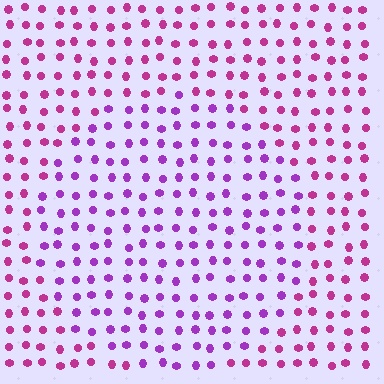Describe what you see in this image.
The image is filled with small magenta elements in a uniform arrangement. A circle-shaped region is visible where the elements are tinted to a slightly different hue, forming a subtle color boundary.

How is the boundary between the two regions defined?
The boundary is defined purely by a slight shift in hue (about 32 degrees). Spacing, size, and orientation are identical on both sides.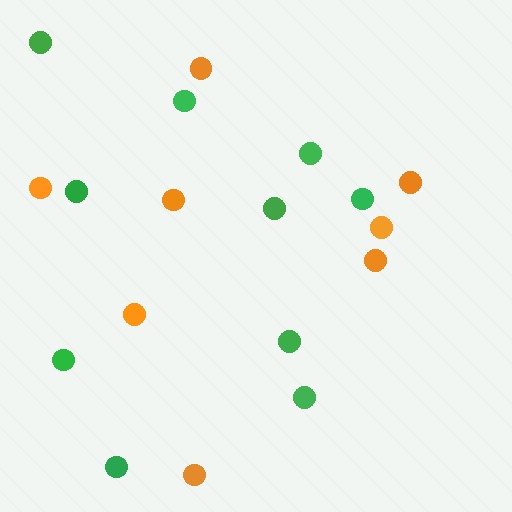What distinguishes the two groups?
There are 2 groups: one group of green circles (10) and one group of orange circles (8).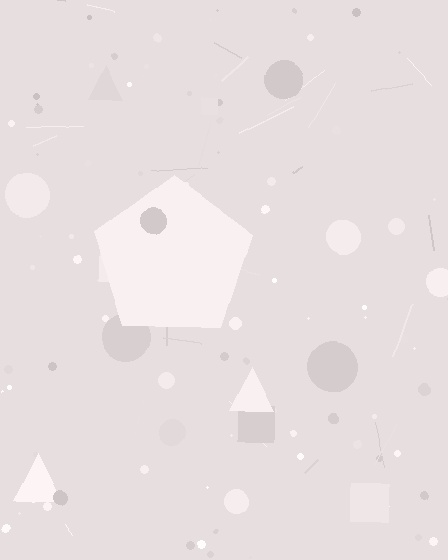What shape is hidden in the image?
A pentagon is hidden in the image.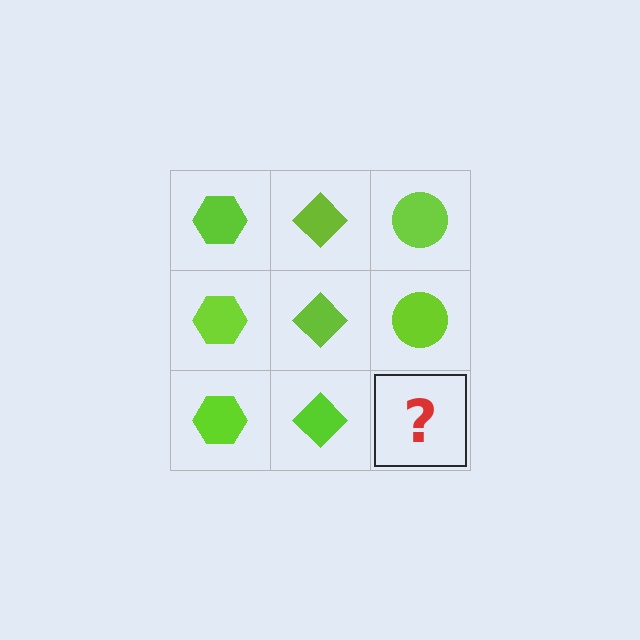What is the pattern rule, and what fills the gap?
The rule is that each column has a consistent shape. The gap should be filled with a lime circle.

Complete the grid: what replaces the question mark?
The question mark should be replaced with a lime circle.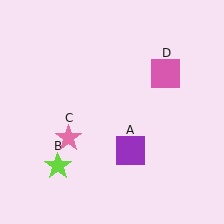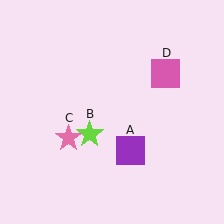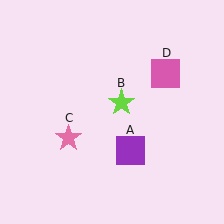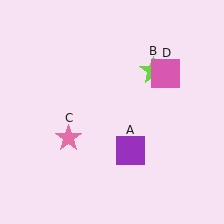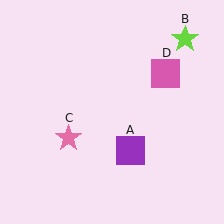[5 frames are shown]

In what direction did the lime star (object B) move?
The lime star (object B) moved up and to the right.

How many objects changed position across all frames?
1 object changed position: lime star (object B).